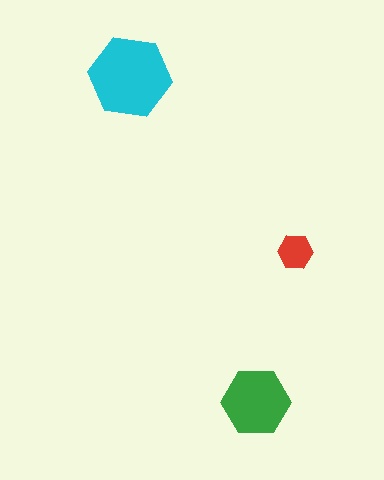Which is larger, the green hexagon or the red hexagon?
The green one.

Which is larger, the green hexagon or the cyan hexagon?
The cyan one.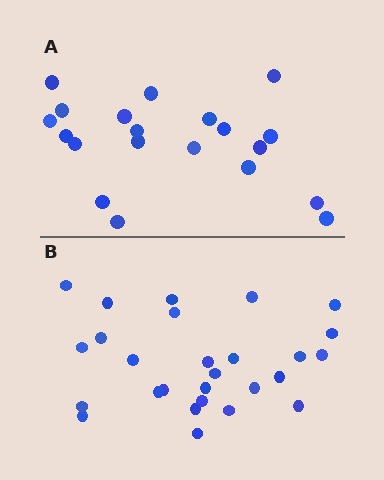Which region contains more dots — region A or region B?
Region B (the bottom region) has more dots.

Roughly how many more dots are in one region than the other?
Region B has roughly 8 or so more dots than region A.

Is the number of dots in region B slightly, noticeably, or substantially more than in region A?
Region B has noticeably more, but not dramatically so. The ratio is roughly 1.4 to 1.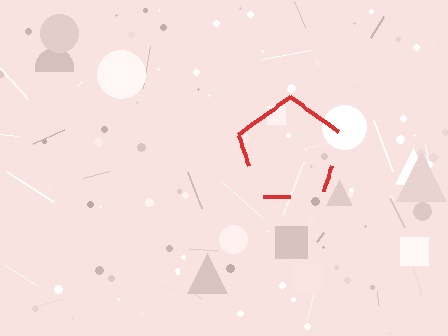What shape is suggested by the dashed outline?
The dashed outline suggests a pentagon.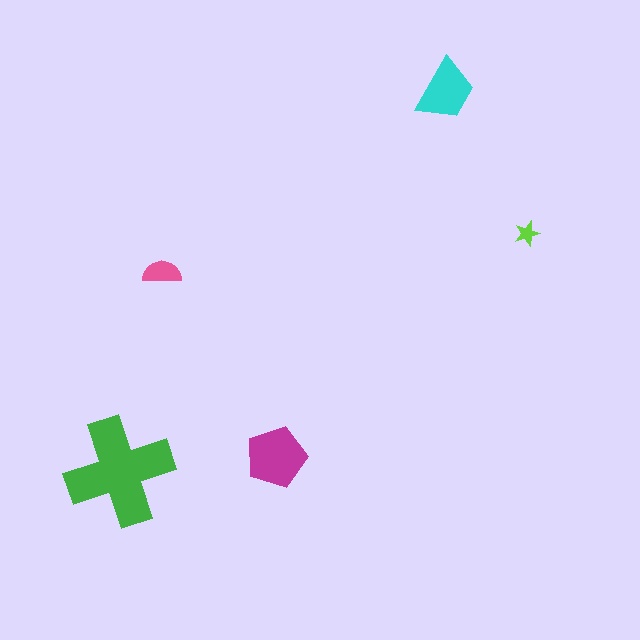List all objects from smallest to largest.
The lime star, the pink semicircle, the cyan trapezoid, the magenta pentagon, the green cross.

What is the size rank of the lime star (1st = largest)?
5th.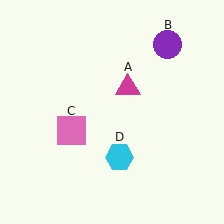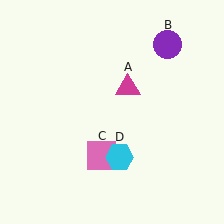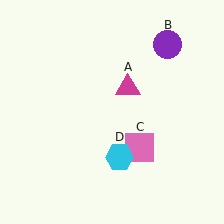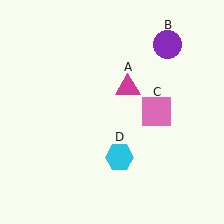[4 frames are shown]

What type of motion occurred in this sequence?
The pink square (object C) rotated counterclockwise around the center of the scene.